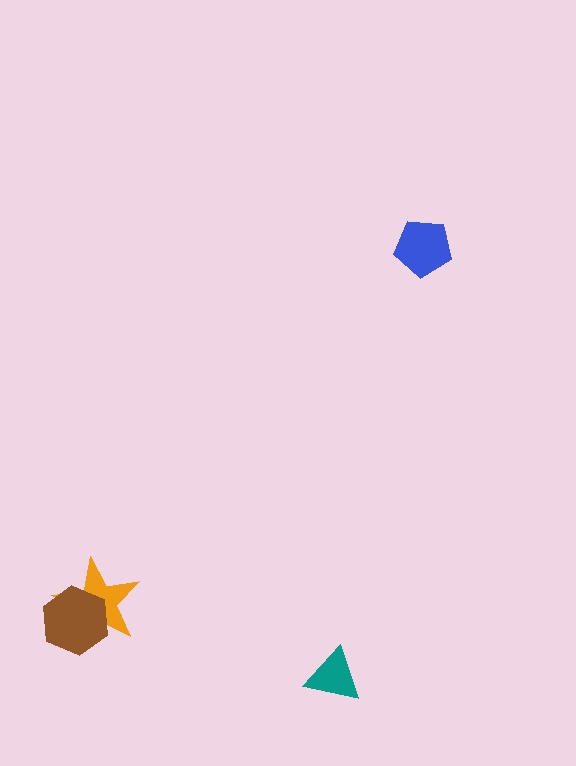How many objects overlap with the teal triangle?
0 objects overlap with the teal triangle.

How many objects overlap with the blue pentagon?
0 objects overlap with the blue pentagon.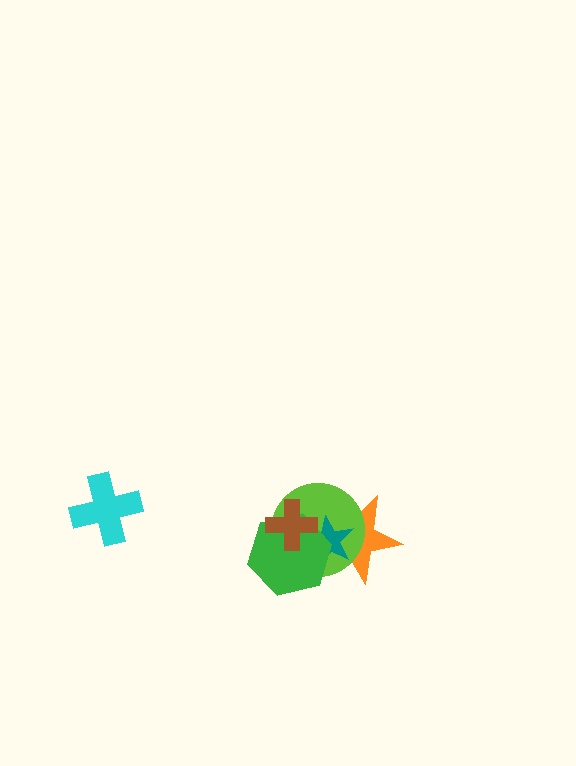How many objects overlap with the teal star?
4 objects overlap with the teal star.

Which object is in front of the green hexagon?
The brown cross is in front of the green hexagon.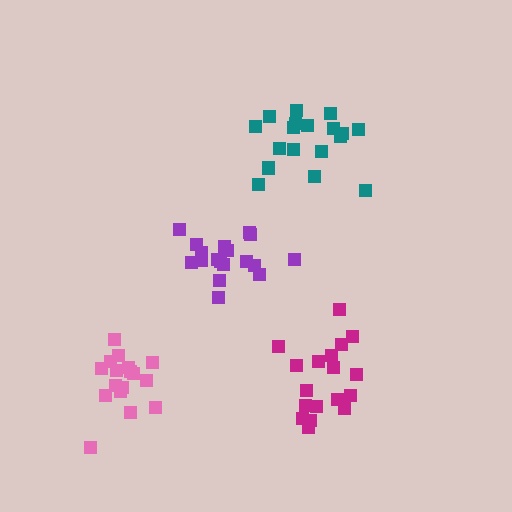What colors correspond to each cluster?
The clusters are colored: magenta, pink, teal, purple.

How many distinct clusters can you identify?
There are 4 distinct clusters.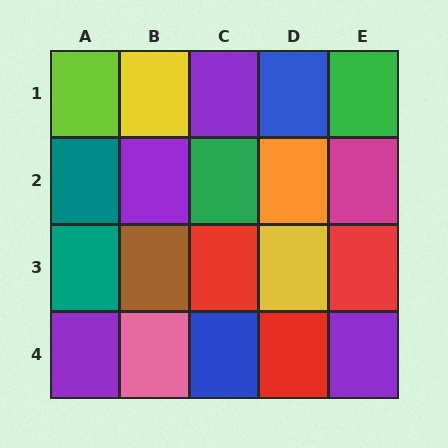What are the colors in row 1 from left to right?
Lime, yellow, purple, blue, green.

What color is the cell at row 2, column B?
Purple.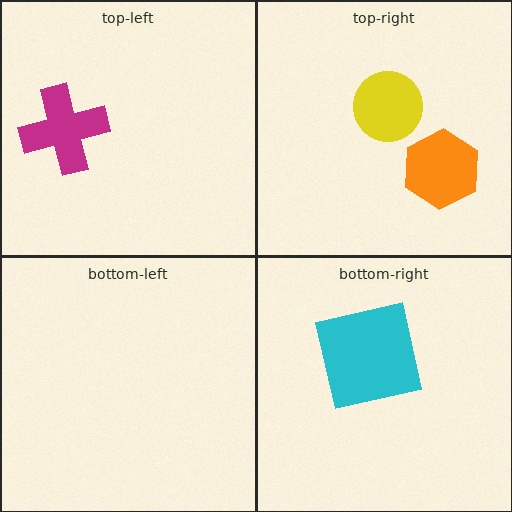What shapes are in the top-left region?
The magenta cross.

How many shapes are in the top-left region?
1.